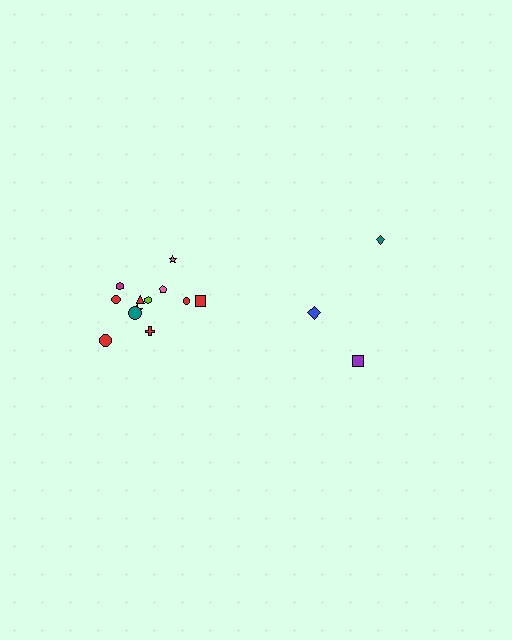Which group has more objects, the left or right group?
The left group.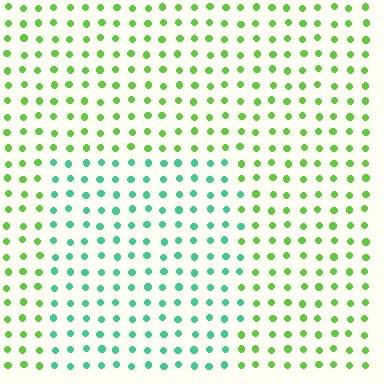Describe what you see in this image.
The image is filled with small lime elements in a uniform arrangement. A rectangle-shaped region is visible where the elements are tinted to a slightly different hue, forming a subtle color boundary.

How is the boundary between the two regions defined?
The boundary is defined purely by a slight shift in hue (about 50 degrees). Spacing, size, and orientation are identical on both sides.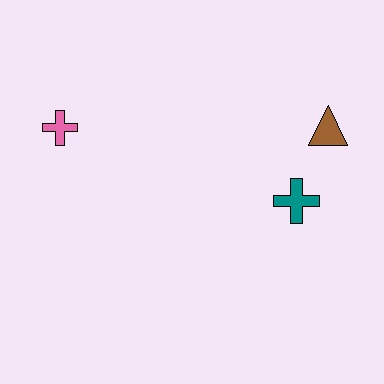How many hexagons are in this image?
There are no hexagons.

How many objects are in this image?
There are 3 objects.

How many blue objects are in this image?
There are no blue objects.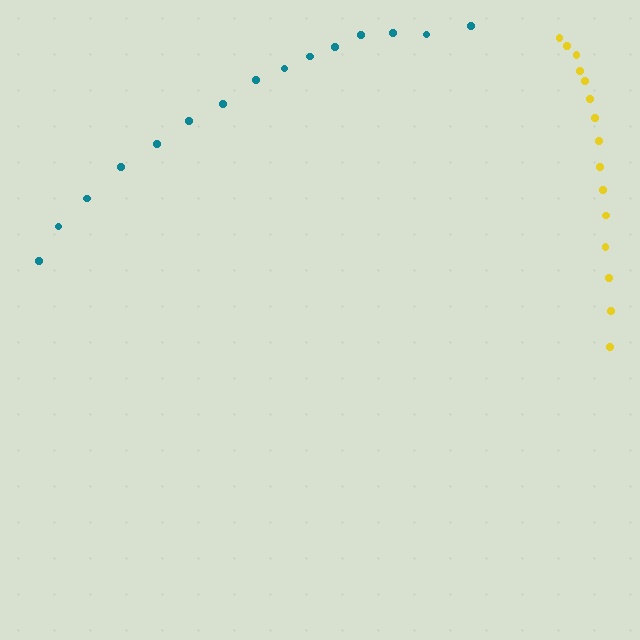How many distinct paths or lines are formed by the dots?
There are 2 distinct paths.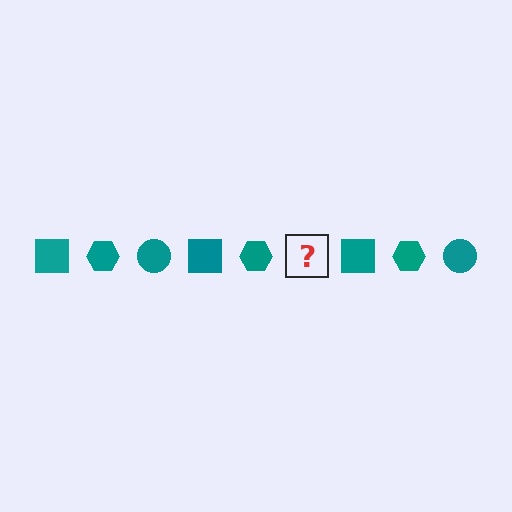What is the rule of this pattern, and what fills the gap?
The rule is that the pattern cycles through square, hexagon, circle shapes in teal. The gap should be filled with a teal circle.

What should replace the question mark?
The question mark should be replaced with a teal circle.